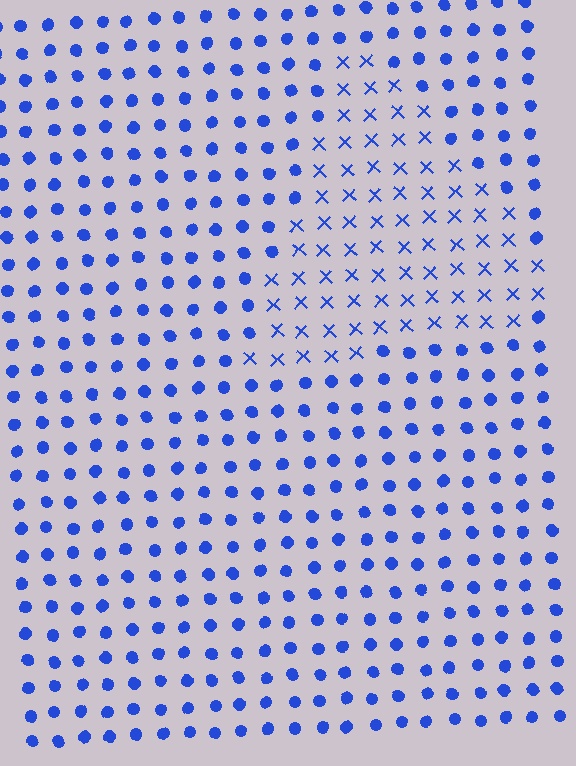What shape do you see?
I see a triangle.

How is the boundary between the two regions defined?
The boundary is defined by a change in element shape: X marks inside vs. circles outside. All elements share the same color and spacing.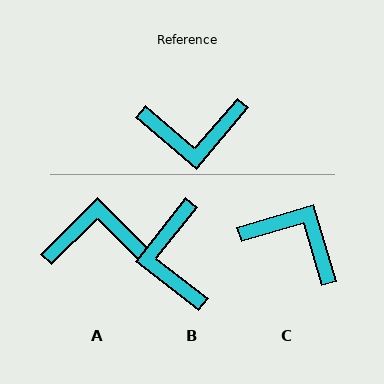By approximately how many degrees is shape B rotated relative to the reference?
Approximately 88 degrees clockwise.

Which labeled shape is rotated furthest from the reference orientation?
A, about 175 degrees away.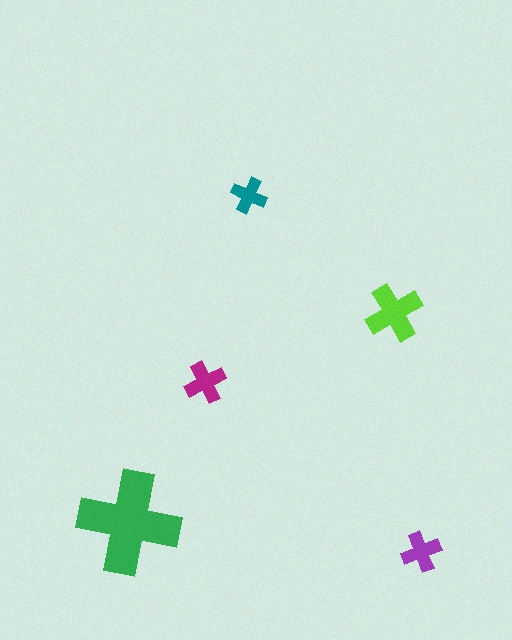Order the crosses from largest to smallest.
the green one, the lime one, the magenta one, the purple one, the teal one.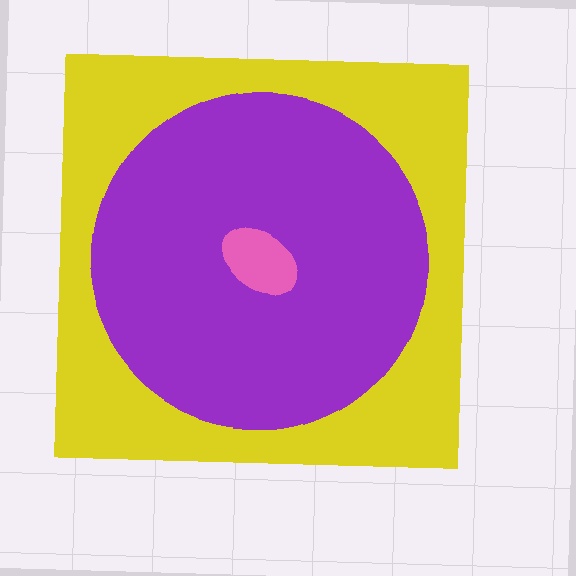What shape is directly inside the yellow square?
The purple circle.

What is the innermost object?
The pink ellipse.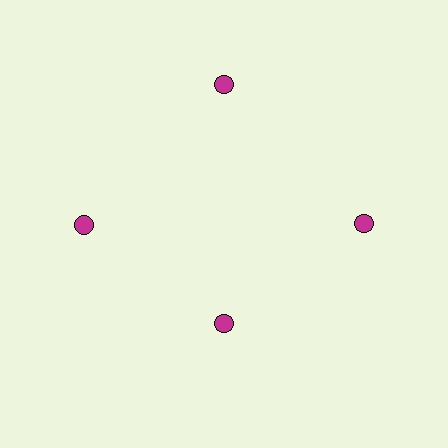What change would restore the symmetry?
The symmetry would be restored by moving it outward, back onto the ring so that all 4 circles sit at equal angles and equal distance from the center.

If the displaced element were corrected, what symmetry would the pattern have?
It would have 4-fold rotational symmetry — the pattern would map onto itself every 90 degrees.